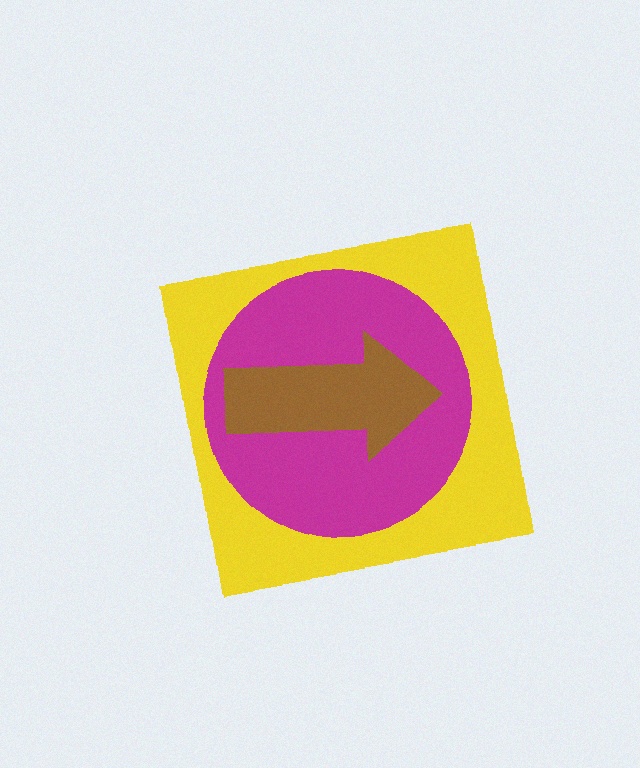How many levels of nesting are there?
3.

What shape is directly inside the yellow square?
The magenta circle.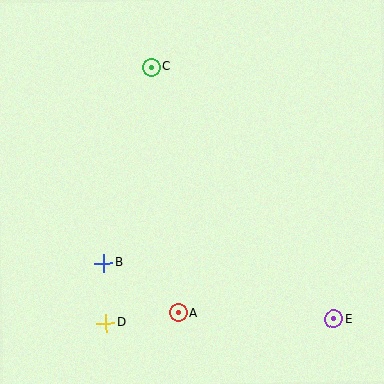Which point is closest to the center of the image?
Point B at (104, 263) is closest to the center.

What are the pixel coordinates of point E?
Point E is at (334, 319).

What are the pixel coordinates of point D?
Point D is at (106, 323).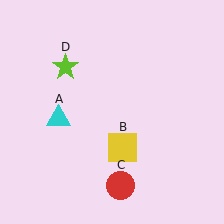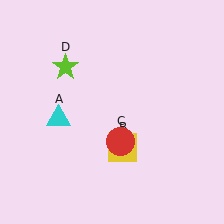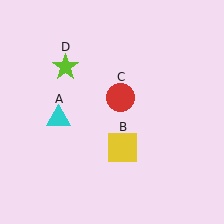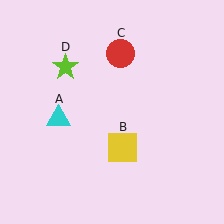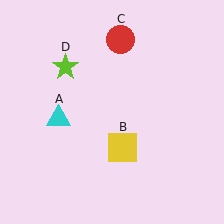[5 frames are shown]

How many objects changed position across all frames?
1 object changed position: red circle (object C).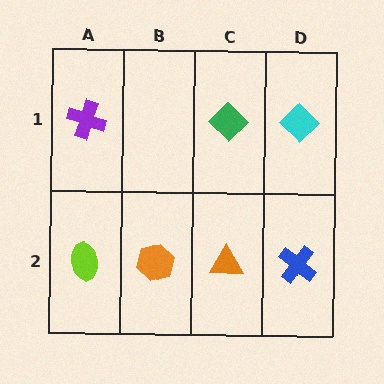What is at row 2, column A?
A lime ellipse.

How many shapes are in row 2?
4 shapes.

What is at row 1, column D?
A cyan diamond.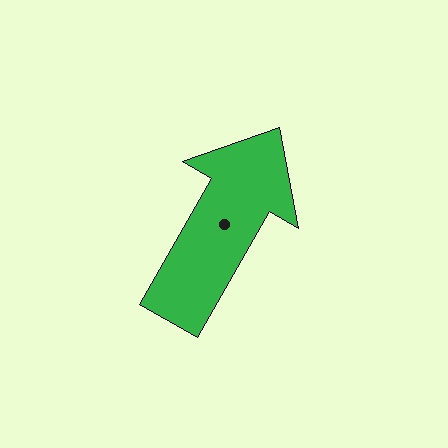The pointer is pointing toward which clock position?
Roughly 1 o'clock.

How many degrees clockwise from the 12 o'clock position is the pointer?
Approximately 30 degrees.